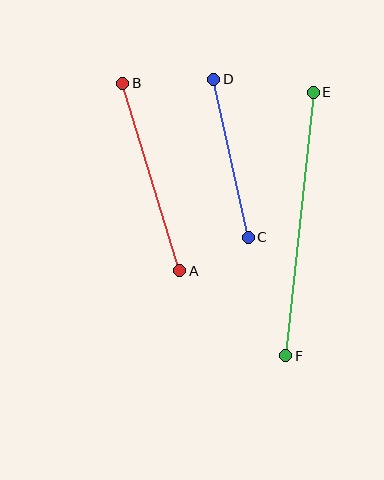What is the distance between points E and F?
The distance is approximately 265 pixels.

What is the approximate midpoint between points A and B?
The midpoint is at approximately (151, 177) pixels.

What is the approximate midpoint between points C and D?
The midpoint is at approximately (231, 158) pixels.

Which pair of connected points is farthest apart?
Points E and F are farthest apart.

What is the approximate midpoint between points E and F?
The midpoint is at approximately (300, 224) pixels.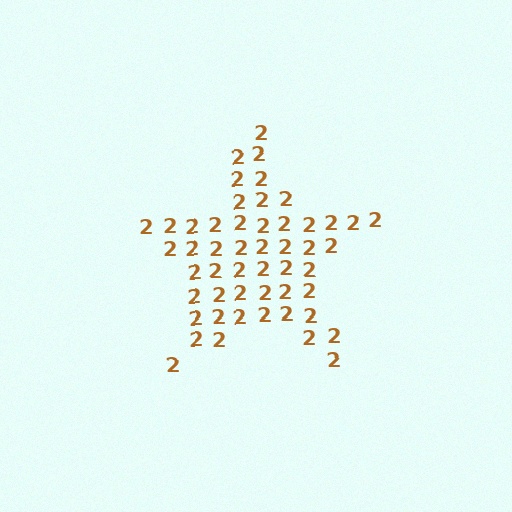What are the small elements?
The small elements are digit 2's.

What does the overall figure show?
The overall figure shows a star.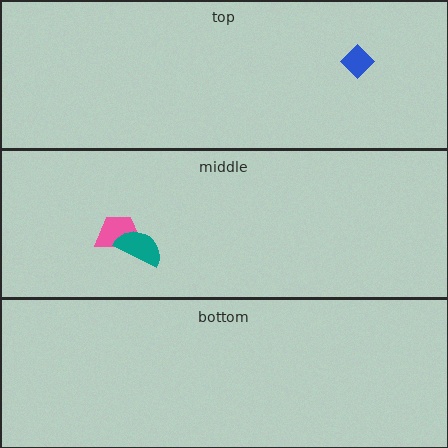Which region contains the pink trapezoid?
The middle region.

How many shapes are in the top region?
1.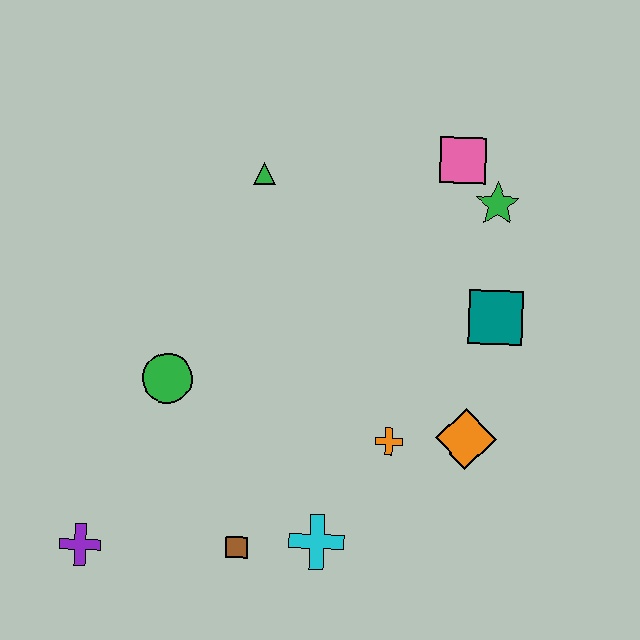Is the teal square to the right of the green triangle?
Yes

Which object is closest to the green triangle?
The pink square is closest to the green triangle.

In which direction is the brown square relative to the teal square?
The brown square is to the left of the teal square.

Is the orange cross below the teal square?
Yes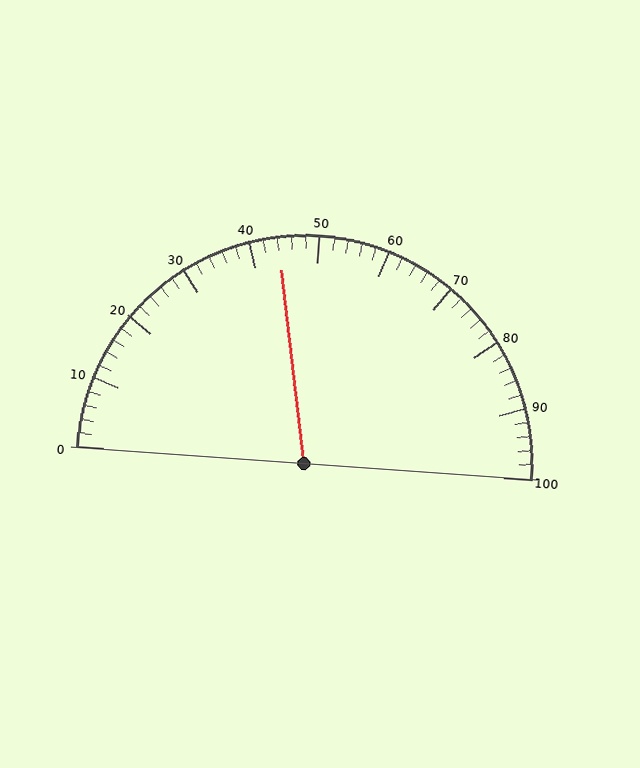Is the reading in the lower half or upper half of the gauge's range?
The reading is in the lower half of the range (0 to 100).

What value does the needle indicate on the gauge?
The needle indicates approximately 44.